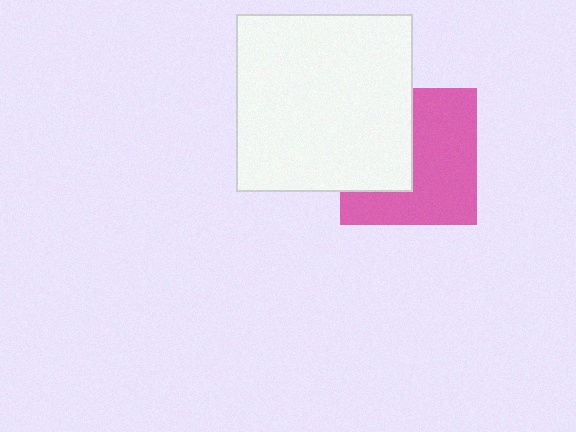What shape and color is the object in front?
The object in front is a white square.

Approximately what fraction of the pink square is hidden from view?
Roughly 40% of the pink square is hidden behind the white square.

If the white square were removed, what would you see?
You would see the complete pink square.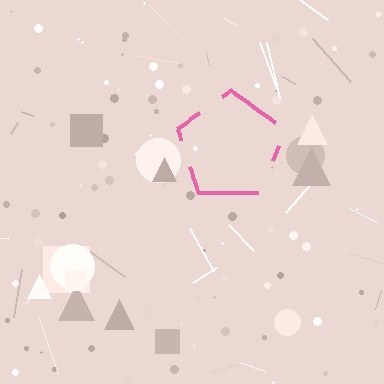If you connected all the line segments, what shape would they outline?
They would outline a pentagon.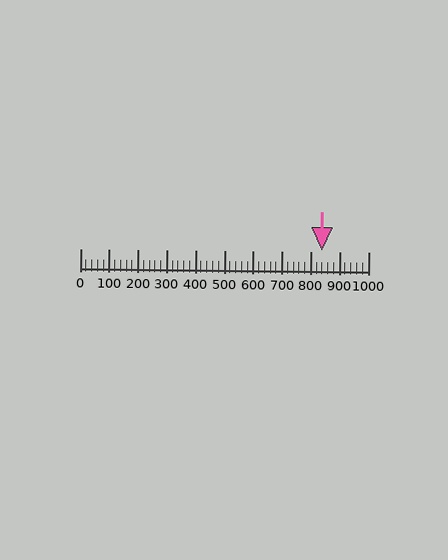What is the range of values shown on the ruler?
The ruler shows values from 0 to 1000.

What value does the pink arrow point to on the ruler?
The pink arrow points to approximately 840.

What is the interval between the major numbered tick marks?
The major tick marks are spaced 100 units apart.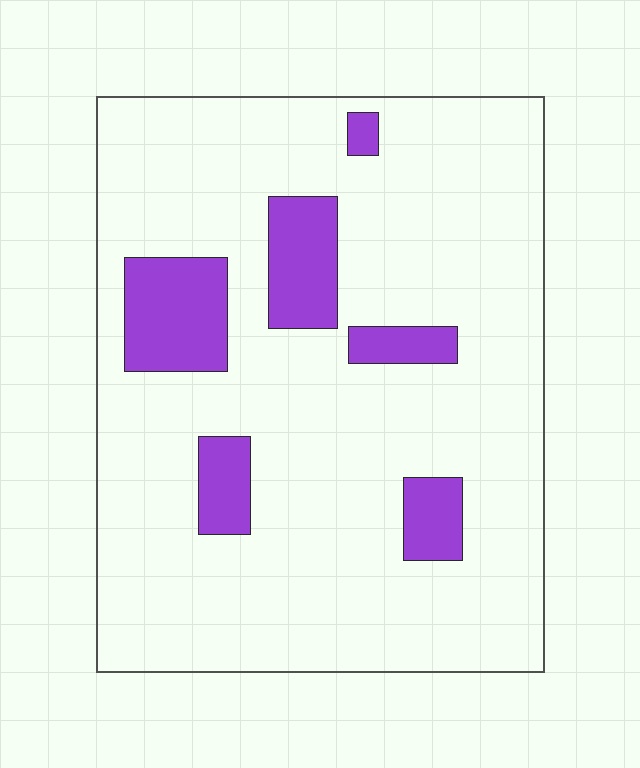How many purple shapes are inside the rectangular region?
6.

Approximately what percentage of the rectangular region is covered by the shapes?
Approximately 15%.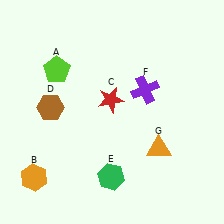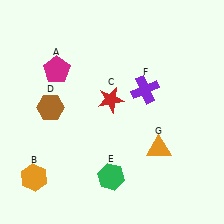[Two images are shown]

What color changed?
The pentagon (A) changed from lime in Image 1 to magenta in Image 2.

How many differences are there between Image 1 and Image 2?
There is 1 difference between the two images.